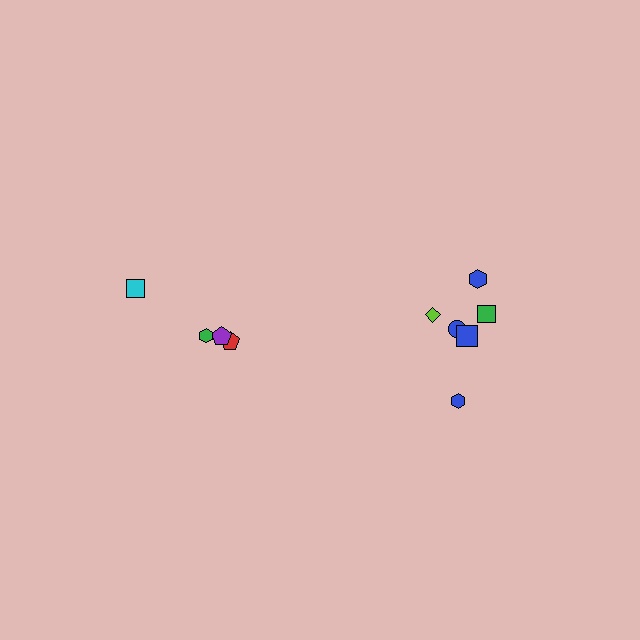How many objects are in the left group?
There are 4 objects.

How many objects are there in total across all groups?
There are 10 objects.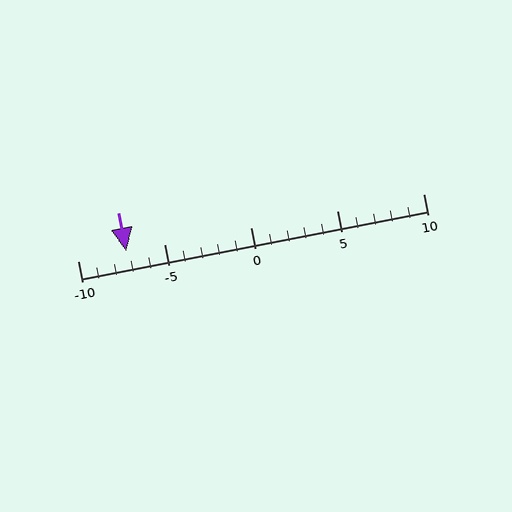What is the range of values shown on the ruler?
The ruler shows values from -10 to 10.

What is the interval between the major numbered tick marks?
The major tick marks are spaced 5 units apart.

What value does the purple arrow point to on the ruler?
The purple arrow points to approximately -7.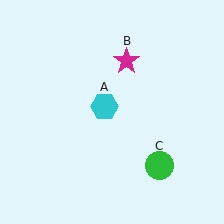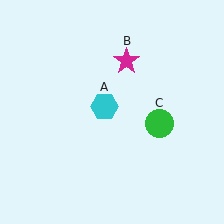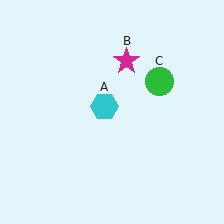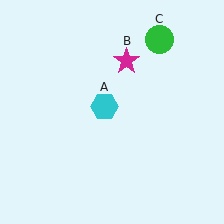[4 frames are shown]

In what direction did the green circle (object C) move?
The green circle (object C) moved up.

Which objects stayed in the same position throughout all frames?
Cyan hexagon (object A) and magenta star (object B) remained stationary.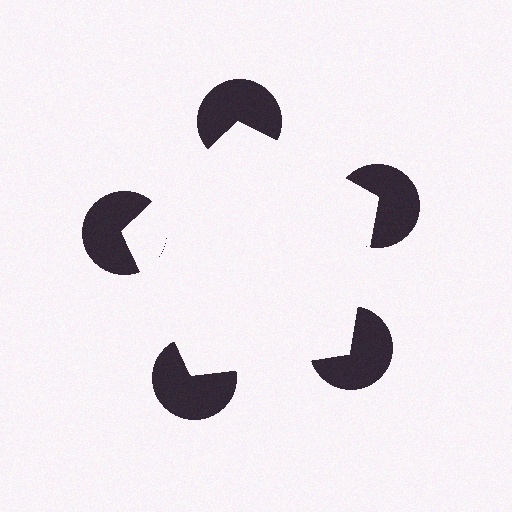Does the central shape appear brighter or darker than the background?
It typically appears slightly brighter than the background, even though no actual brightness change is drawn.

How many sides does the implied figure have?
5 sides.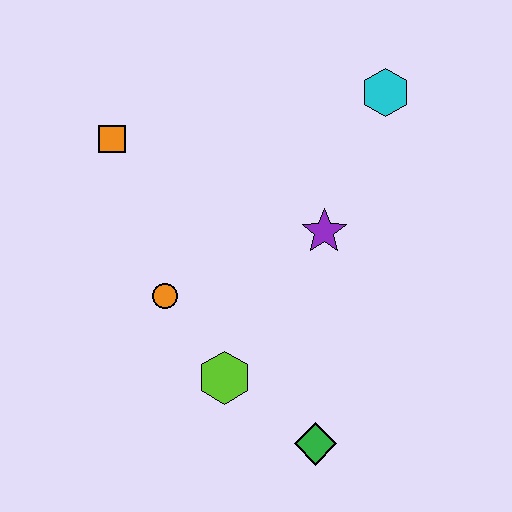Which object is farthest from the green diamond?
The orange square is farthest from the green diamond.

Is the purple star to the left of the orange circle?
No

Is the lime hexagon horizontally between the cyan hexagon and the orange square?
Yes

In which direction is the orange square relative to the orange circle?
The orange square is above the orange circle.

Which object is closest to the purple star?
The cyan hexagon is closest to the purple star.